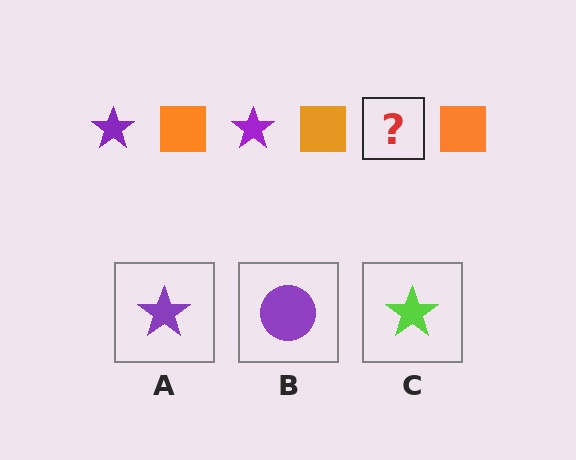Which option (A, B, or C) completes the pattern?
A.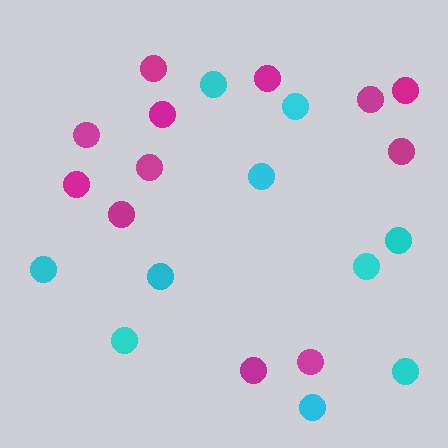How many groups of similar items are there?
There are 2 groups: one group of cyan circles (10) and one group of magenta circles (12).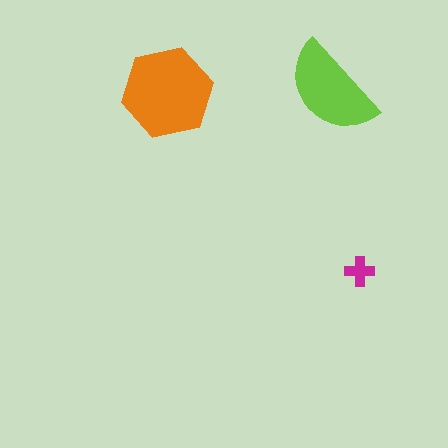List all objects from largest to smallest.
The orange hexagon, the lime semicircle, the magenta cross.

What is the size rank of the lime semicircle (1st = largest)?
2nd.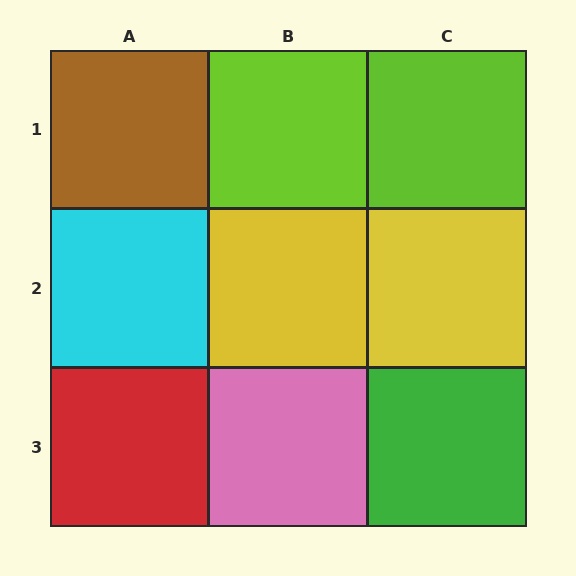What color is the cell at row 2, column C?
Yellow.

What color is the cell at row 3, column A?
Red.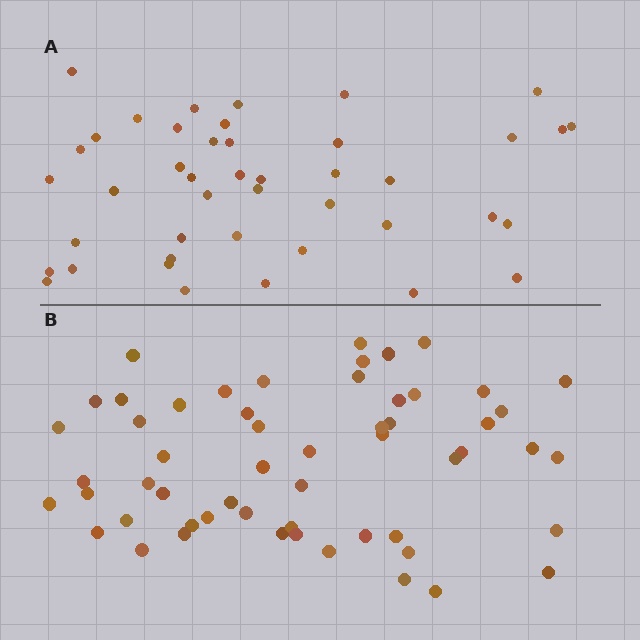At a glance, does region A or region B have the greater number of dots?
Region B (the bottom region) has more dots.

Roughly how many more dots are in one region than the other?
Region B has approximately 15 more dots than region A.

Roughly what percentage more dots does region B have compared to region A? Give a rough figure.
About 30% more.